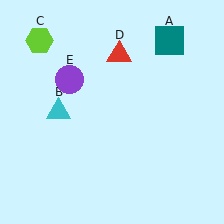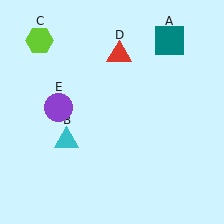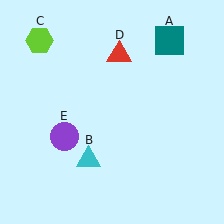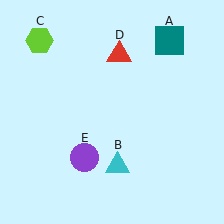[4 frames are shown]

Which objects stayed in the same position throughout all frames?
Teal square (object A) and lime hexagon (object C) and red triangle (object D) remained stationary.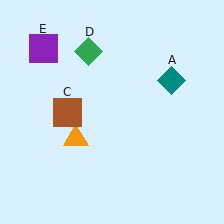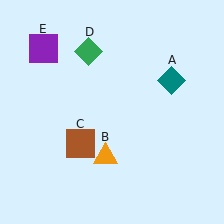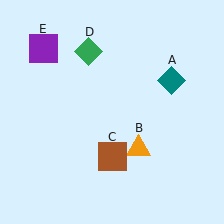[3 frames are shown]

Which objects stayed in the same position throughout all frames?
Teal diamond (object A) and green diamond (object D) and purple square (object E) remained stationary.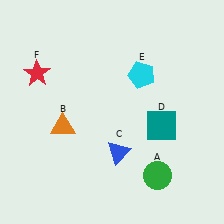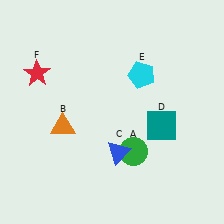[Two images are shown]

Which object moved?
The green circle (A) moved left.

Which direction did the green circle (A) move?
The green circle (A) moved left.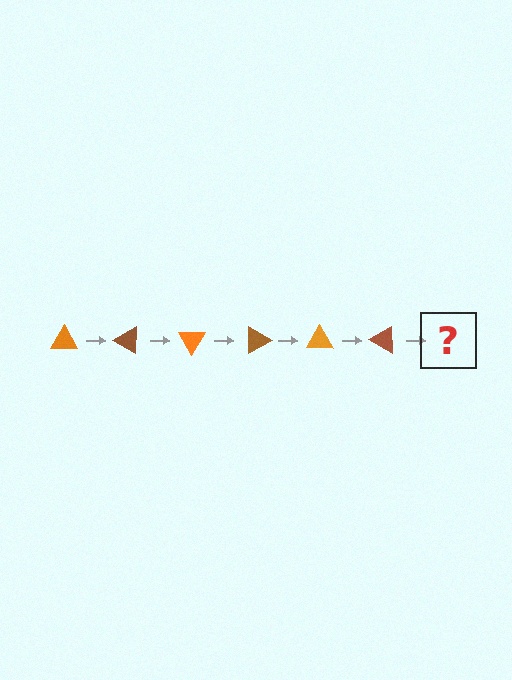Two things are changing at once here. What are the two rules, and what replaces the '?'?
The two rules are that it rotates 30 degrees each step and the color cycles through orange and brown. The '?' should be an orange triangle, rotated 180 degrees from the start.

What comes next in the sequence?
The next element should be an orange triangle, rotated 180 degrees from the start.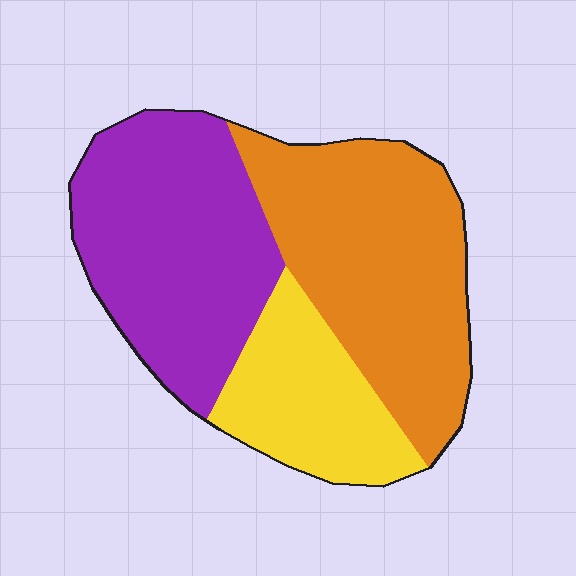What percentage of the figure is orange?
Orange covers about 40% of the figure.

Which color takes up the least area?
Yellow, at roughly 20%.